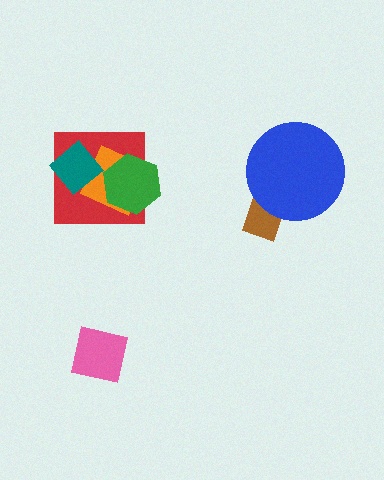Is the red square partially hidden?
Yes, it is partially covered by another shape.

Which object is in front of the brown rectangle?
The blue circle is in front of the brown rectangle.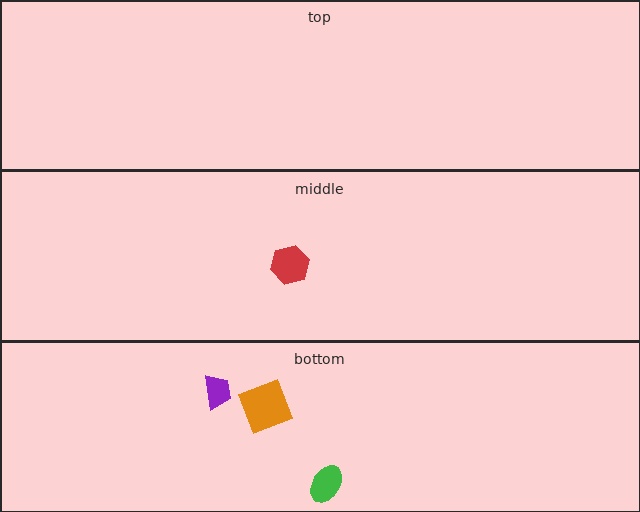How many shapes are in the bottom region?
3.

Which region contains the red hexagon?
The middle region.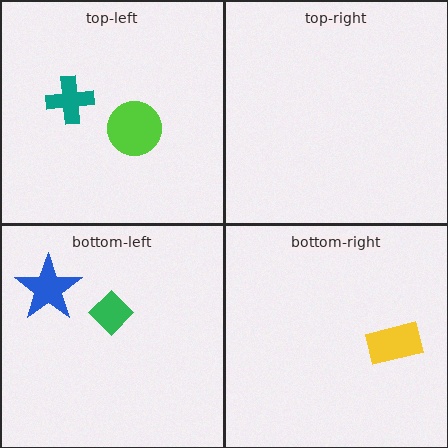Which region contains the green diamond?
The bottom-left region.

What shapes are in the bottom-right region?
The yellow rectangle.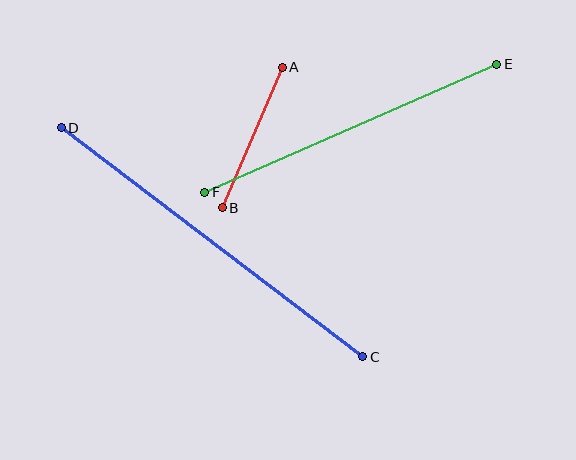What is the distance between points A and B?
The distance is approximately 153 pixels.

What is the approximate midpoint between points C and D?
The midpoint is at approximately (212, 242) pixels.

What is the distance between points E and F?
The distance is approximately 319 pixels.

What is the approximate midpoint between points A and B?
The midpoint is at approximately (252, 138) pixels.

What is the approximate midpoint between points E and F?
The midpoint is at approximately (351, 128) pixels.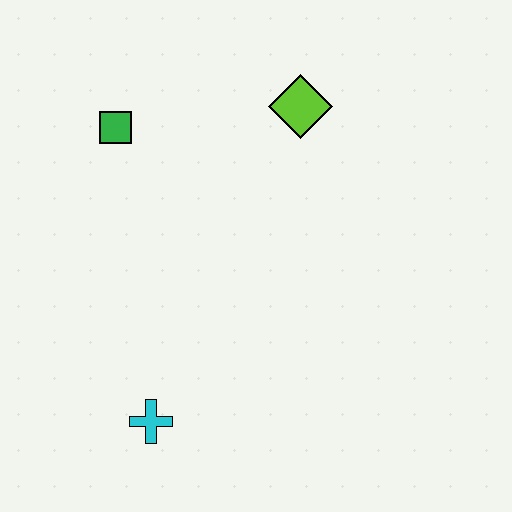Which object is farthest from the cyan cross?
The lime diamond is farthest from the cyan cross.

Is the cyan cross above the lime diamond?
No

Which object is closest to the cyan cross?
The green square is closest to the cyan cross.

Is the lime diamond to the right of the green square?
Yes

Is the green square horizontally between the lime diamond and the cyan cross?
No